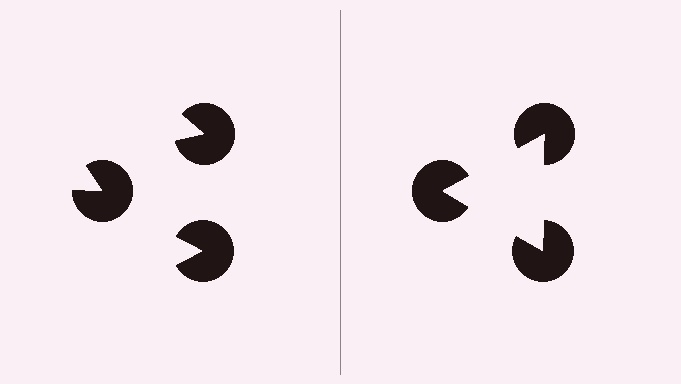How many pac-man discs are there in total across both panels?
6 — 3 on each side.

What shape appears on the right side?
An illusory triangle.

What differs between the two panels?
The pac-man discs are positioned identically on both sides; only the wedge orientations differ. On the right they align to a triangle; on the left they are misaligned.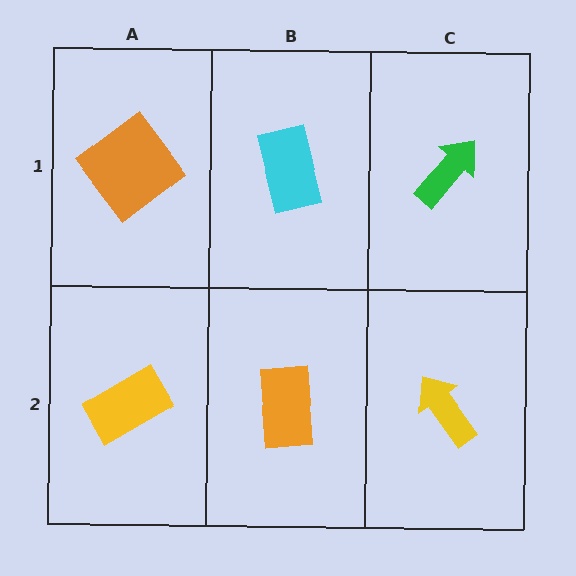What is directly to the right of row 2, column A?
An orange rectangle.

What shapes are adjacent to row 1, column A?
A yellow rectangle (row 2, column A), a cyan rectangle (row 1, column B).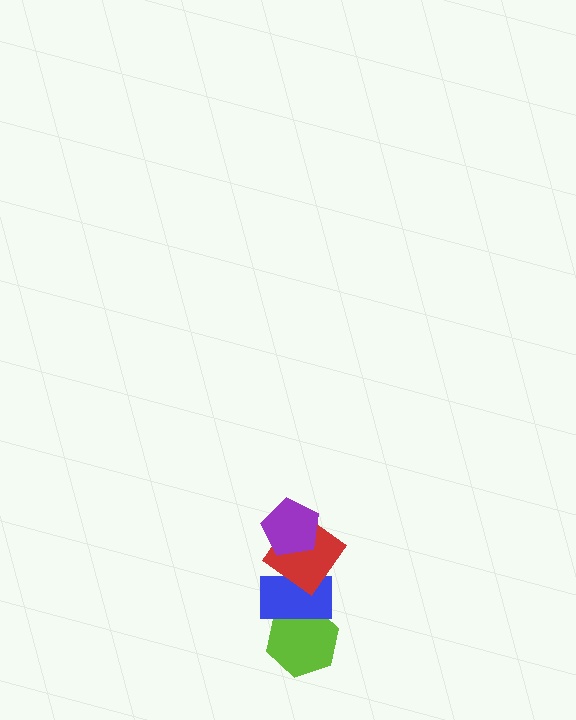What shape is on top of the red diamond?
The purple pentagon is on top of the red diamond.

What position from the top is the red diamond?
The red diamond is 2nd from the top.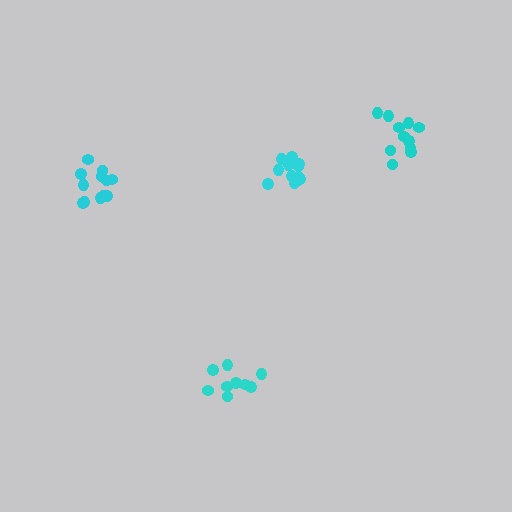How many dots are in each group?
Group 1: 9 dots, Group 2: 12 dots, Group 3: 11 dots, Group 4: 12 dots (44 total).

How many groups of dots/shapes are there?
There are 4 groups.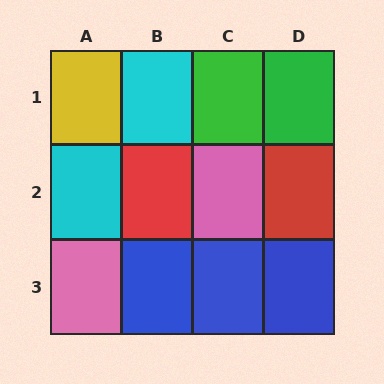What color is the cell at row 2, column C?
Pink.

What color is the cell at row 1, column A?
Yellow.